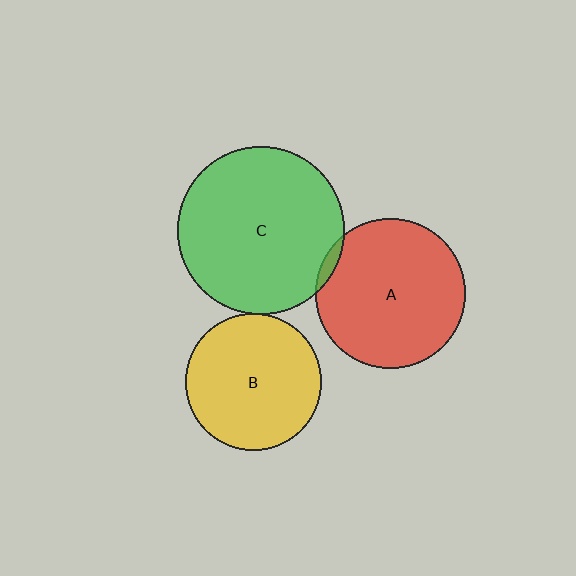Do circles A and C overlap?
Yes.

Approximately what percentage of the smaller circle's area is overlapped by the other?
Approximately 5%.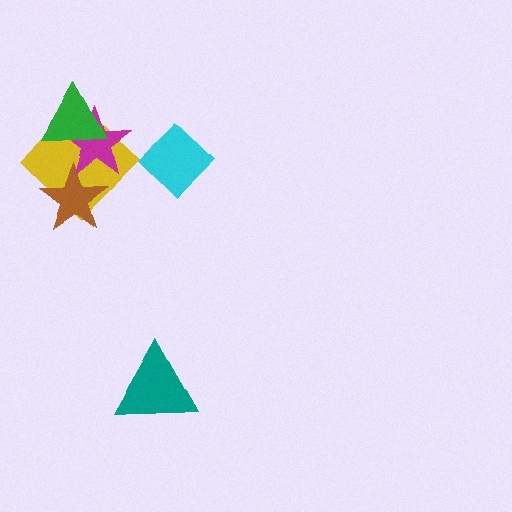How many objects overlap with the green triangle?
2 objects overlap with the green triangle.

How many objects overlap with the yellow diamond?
3 objects overlap with the yellow diamond.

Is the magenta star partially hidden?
Yes, it is partially covered by another shape.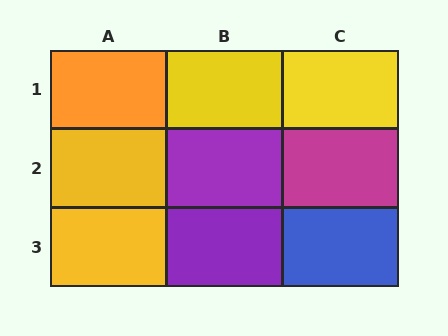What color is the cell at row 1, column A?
Orange.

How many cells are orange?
1 cell is orange.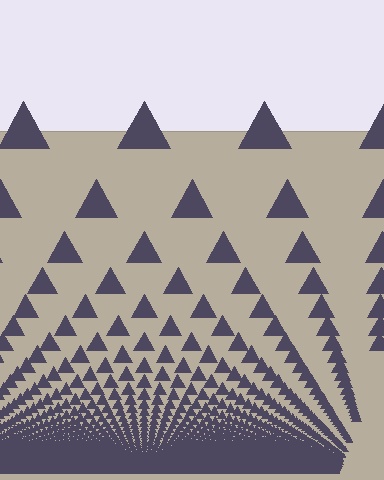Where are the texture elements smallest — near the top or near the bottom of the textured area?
Near the bottom.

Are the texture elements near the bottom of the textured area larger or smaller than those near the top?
Smaller. The gradient is inverted — elements near the bottom are smaller and denser.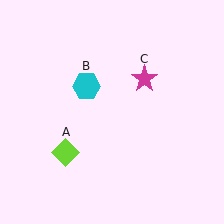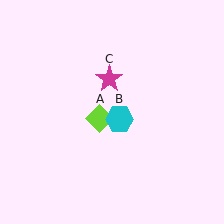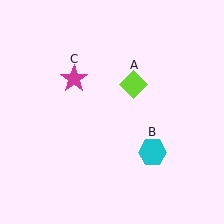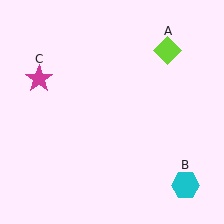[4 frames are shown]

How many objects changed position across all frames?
3 objects changed position: lime diamond (object A), cyan hexagon (object B), magenta star (object C).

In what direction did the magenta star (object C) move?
The magenta star (object C) moved left.